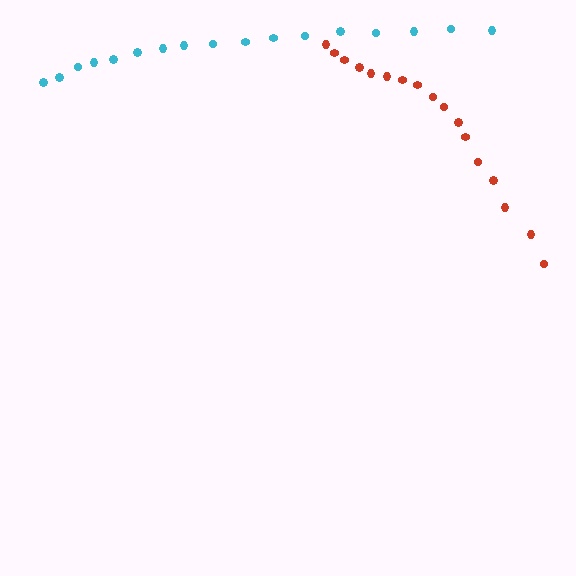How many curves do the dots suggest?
There are 2 distinct paths.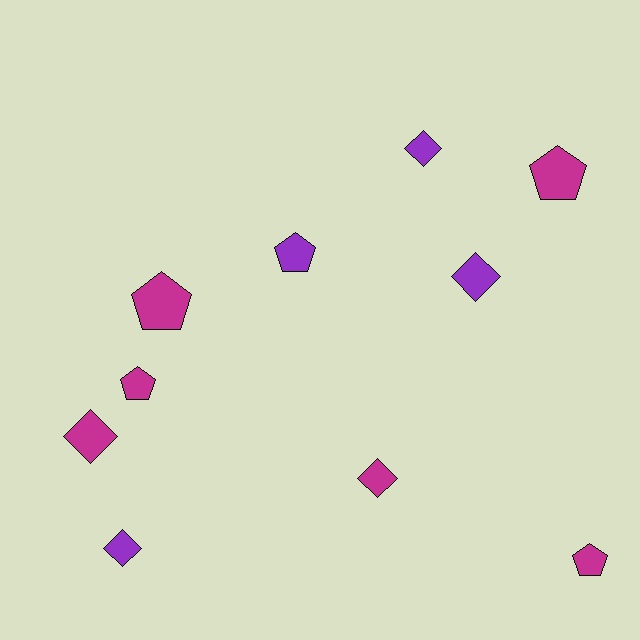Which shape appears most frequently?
Pentagon, with 5 objects.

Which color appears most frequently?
Magenta, with 6 objects.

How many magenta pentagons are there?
There are 4 magenta pentagons.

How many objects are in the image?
There are 10 objects.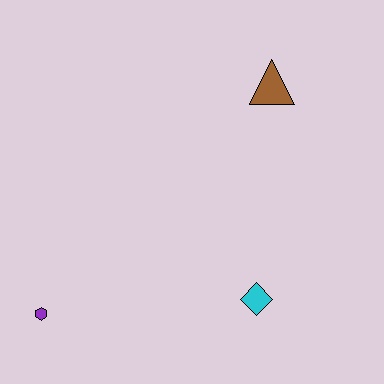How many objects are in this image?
There are 3 objects.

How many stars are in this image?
There are no stars.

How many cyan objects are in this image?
There is 1 cyan object.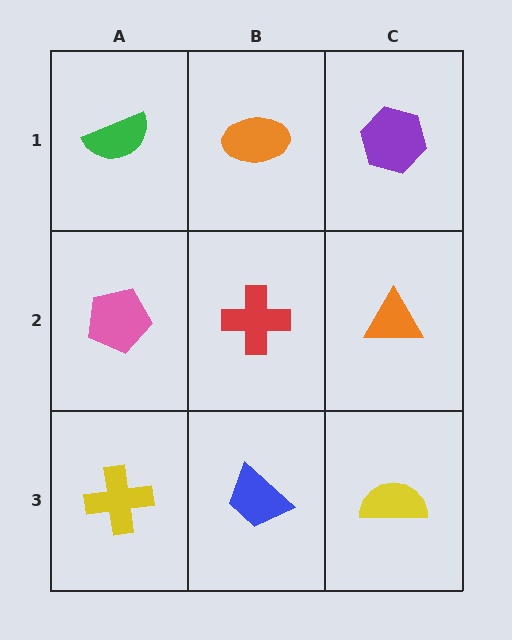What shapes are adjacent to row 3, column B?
A red cross (row 2, column B), a yellow cross (row 3, column A), a yellow semicircle (row 3, column C).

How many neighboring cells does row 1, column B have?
3.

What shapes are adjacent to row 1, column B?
A red cross (row 2, column B), a green semicircle (row 1, column A), a purple hexagon (row 1, column C).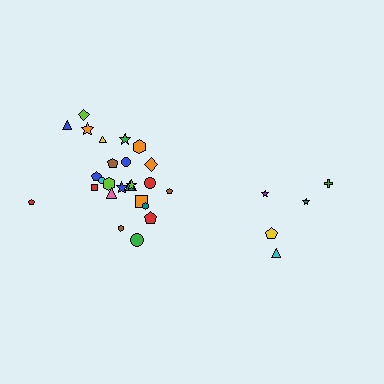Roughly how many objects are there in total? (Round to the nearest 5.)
Roughly 30 objects in total.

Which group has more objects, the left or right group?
The left group.